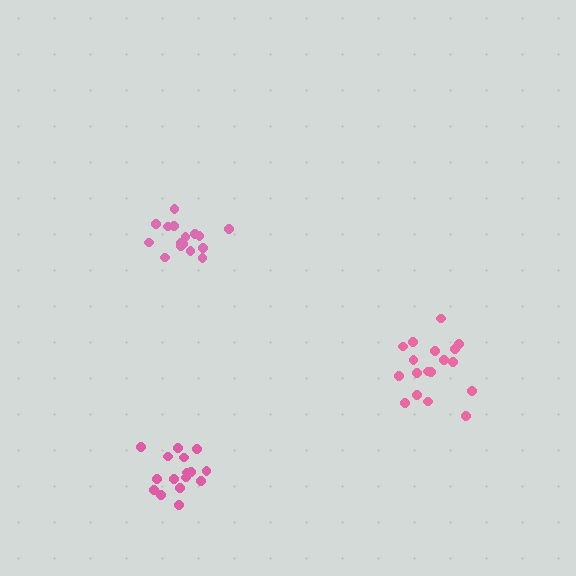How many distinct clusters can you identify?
There are 3 distinct clusters.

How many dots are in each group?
Group 1: 16 dots, Group 2: 18 dots, Group 3: 16 dots (50 total).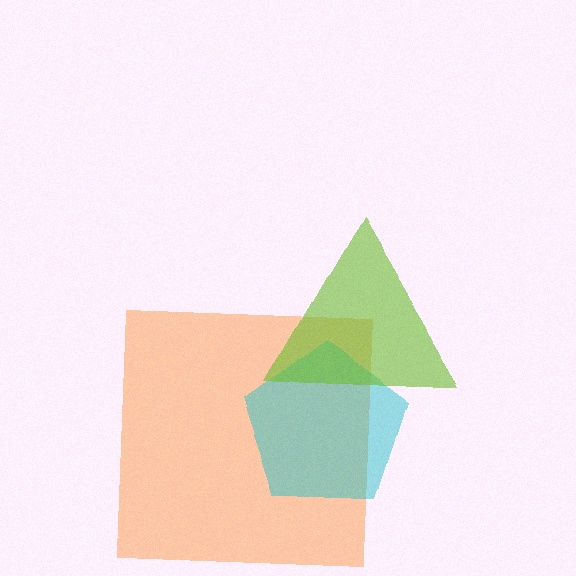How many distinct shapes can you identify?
There are 3 distinct shapes: an orange square, a cyan pentagon, a lime triangle.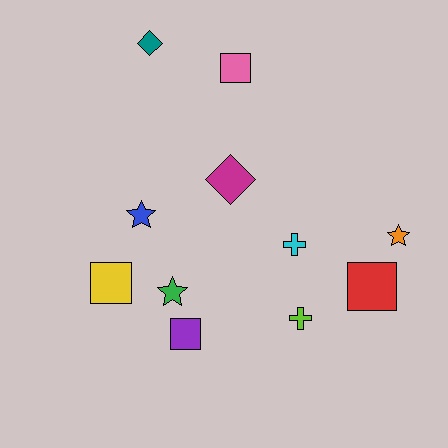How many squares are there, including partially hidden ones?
There are 4 squares.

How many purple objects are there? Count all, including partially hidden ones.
There is 1 purple object.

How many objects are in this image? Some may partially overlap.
There are 11 objects.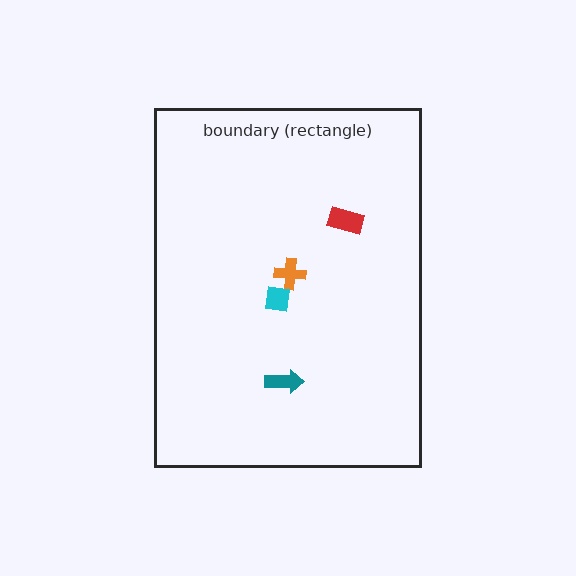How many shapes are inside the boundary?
4 inside, 0 outside.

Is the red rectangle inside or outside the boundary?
Inside.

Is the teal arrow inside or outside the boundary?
Inside.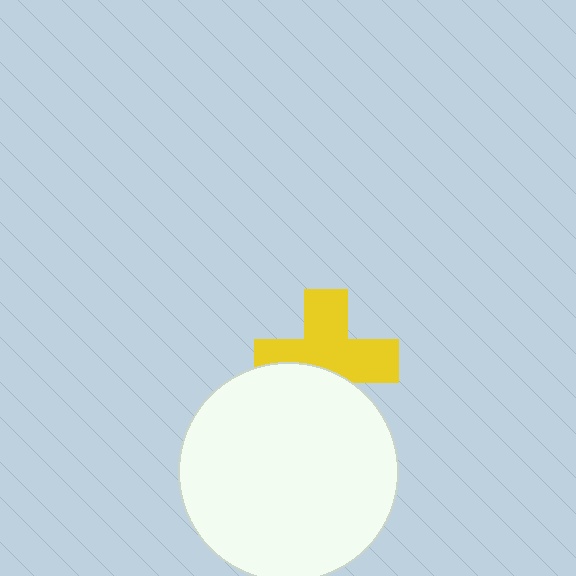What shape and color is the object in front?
The object in front is a white circle.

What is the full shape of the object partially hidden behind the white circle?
The partially hidden object is a yellow cross.